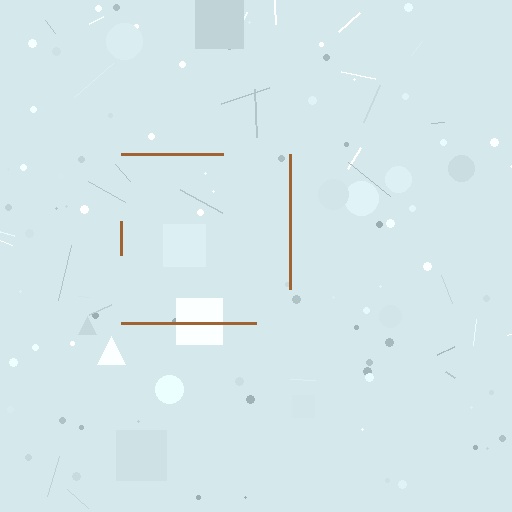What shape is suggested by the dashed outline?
The dashed outline suggests a square.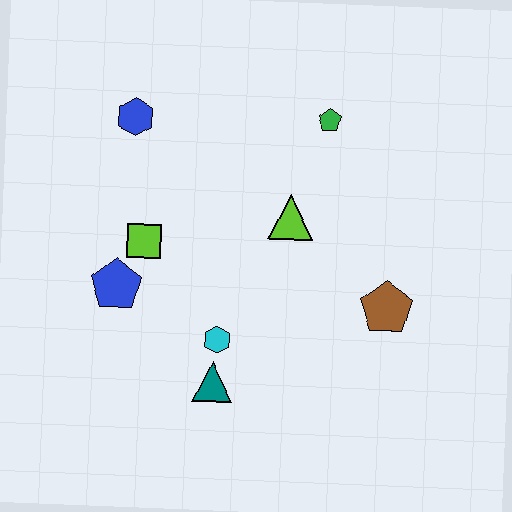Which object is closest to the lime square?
The blue pentagon is closest to the lime square.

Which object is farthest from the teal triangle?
The green pentagon is farthest from the teal triangle.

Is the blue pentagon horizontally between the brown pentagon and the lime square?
No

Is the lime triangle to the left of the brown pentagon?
Yes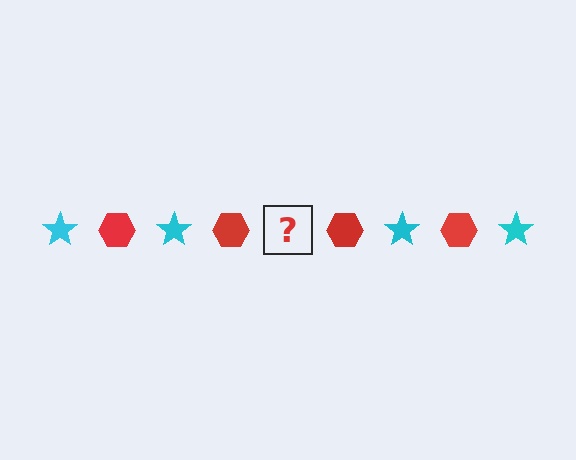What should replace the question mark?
The question mark should be replaced with a cyan star.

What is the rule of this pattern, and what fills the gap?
The rule is that the pattern alternates between cyan star and red hexagon. The gap should be filled with a cyan star.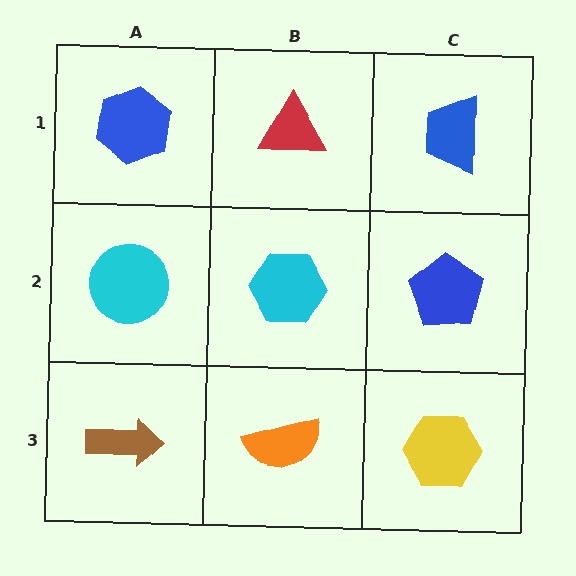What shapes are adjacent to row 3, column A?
A cyan circle (row 2, column A), an orange semicircle (row 3, column B).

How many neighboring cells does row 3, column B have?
3.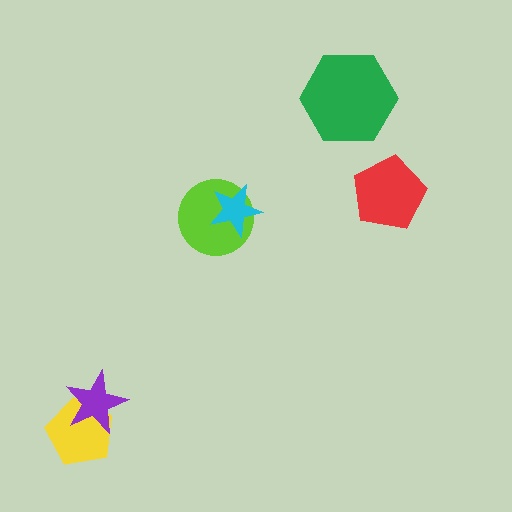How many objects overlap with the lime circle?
1 object overlaps with the lime circle.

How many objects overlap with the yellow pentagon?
1 object overlaps with the yellow pentagon.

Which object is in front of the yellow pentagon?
The purple star is in front of the yellow pentagon.